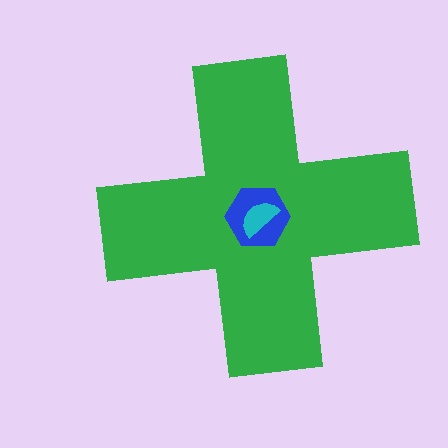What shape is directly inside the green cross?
The blue hexagon.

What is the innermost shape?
The cyan semicircle.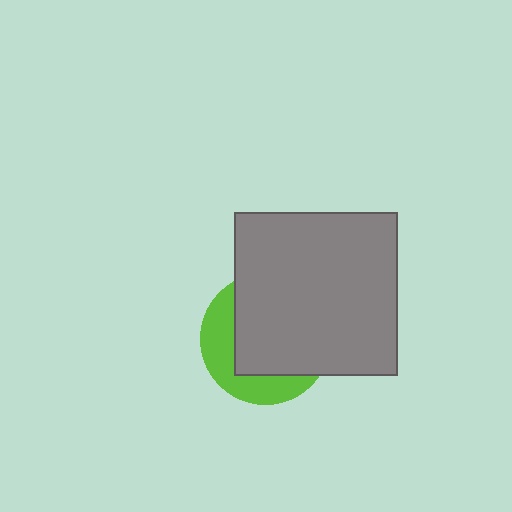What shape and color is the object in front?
The object in front is a gray square.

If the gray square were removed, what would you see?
You would see the complete lime circle.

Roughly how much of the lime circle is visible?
A small part of it is visible (roughly 35%).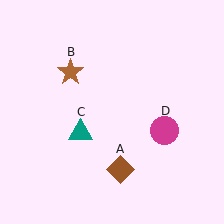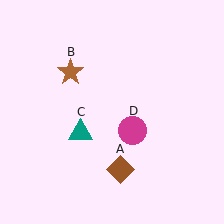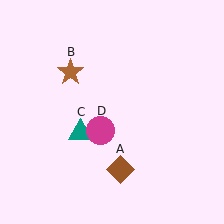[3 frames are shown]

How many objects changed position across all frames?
1 object changed position: magenta circle (object D).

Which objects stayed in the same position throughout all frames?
Brown diamond (object A) and brown star (object B) and teal triangle (object C) remained stationary.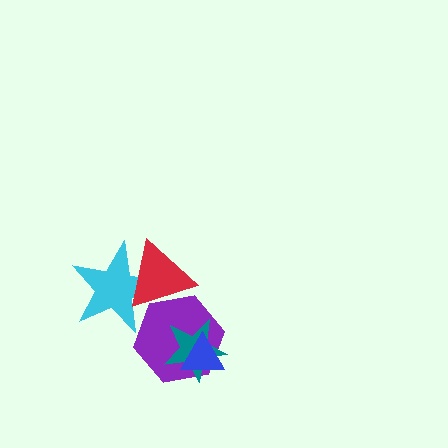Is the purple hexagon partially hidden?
Yes, it is partially covered by another shape.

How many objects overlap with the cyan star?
2 objects overlap with the cyan star.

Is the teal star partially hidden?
Yes, it is partially covered by another shape.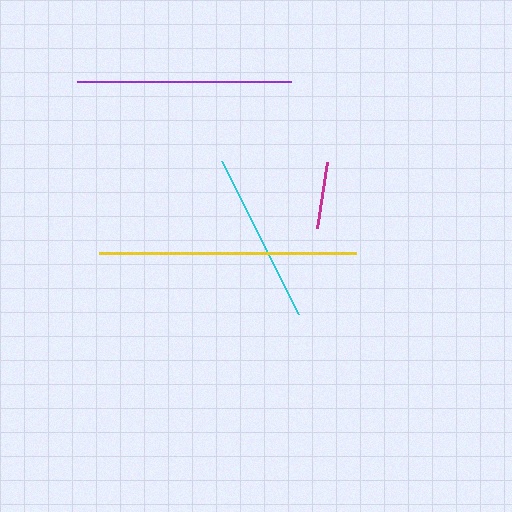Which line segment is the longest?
The yellow line is the longest at approximately 258 pixels.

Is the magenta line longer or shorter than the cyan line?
The cyan line is longer than the magenta line.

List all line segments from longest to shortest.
From longest to shortest: yellow, purple, cyan, magenta.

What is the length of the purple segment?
The purple segment is approximately 214 pixels long.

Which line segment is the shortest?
The magenta line is the shortest at approximately 67 pixels.